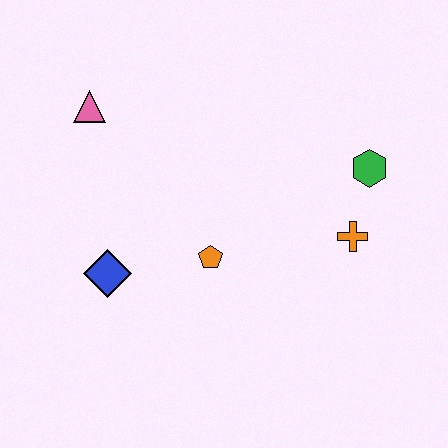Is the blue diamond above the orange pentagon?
No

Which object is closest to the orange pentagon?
The blue diamond is closest to the orange pentagon.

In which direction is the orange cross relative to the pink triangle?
The orange cross is to the right of the pink triangle.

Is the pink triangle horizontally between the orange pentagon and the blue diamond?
No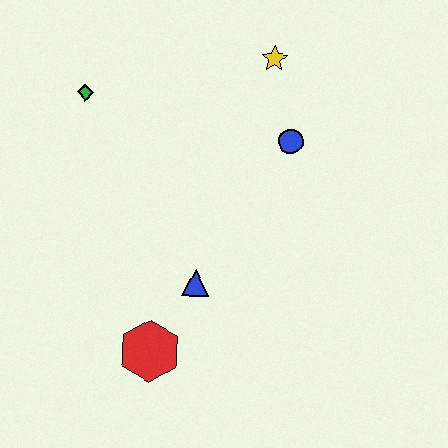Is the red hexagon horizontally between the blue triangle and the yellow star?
No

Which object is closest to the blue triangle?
The red hexagon is closest to the blue triangle.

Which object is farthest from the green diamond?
The red hexagon is farthest from the green diamond.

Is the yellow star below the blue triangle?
No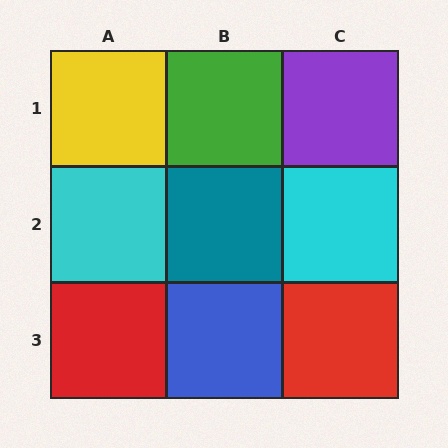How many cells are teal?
1 cell is teal.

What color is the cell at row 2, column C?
Cyan.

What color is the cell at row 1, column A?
Yellow.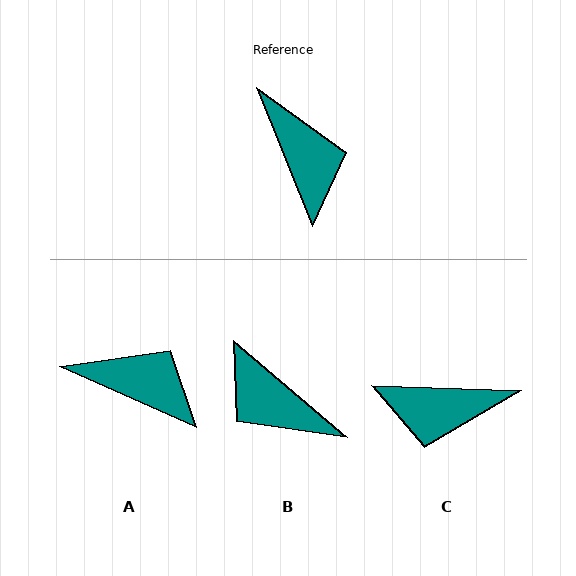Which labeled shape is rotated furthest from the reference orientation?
B, about 152 degrees away.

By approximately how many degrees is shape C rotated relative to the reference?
Approximately 114 degrees clockwise.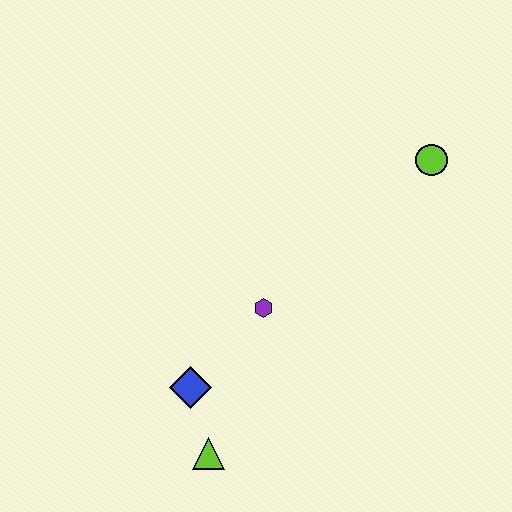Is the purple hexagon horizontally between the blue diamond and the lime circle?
Yes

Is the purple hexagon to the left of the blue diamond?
No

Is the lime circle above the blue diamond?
Yes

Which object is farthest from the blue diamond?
The lime circle is farthest from the blue diamond.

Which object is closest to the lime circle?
The purple hexagon is closest to the lime circle.